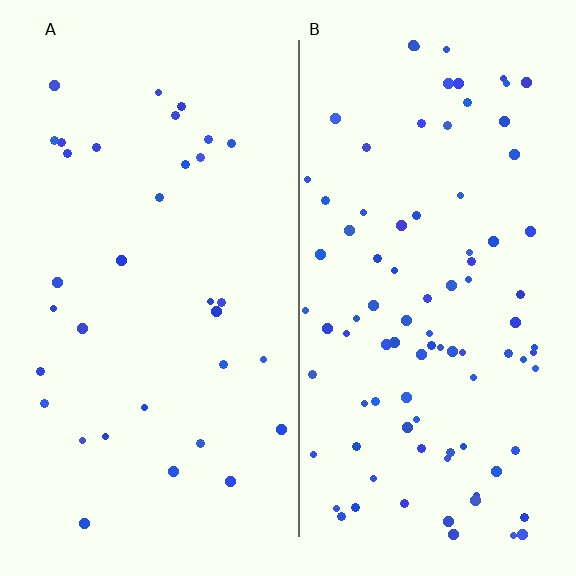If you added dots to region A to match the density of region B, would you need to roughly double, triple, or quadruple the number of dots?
Approximately triple.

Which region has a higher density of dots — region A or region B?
B (the right).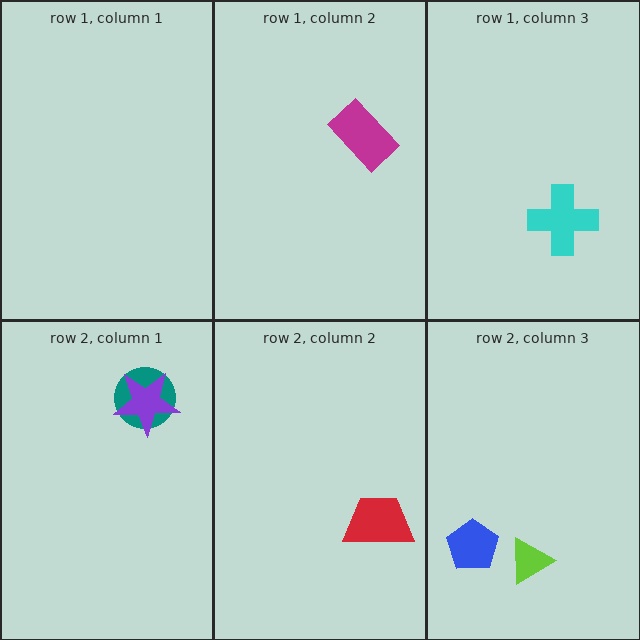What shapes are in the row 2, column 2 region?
The red trapezoid.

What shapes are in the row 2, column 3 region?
The blue pentagon, the lime triangle.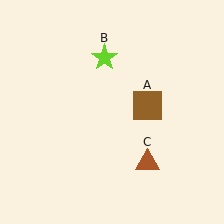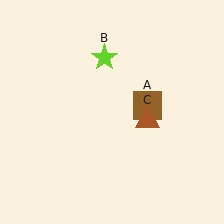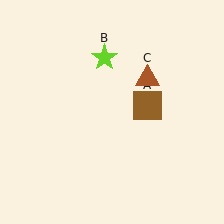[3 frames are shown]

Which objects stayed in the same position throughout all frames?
Brown square (object A) and lime star (object B) remained stationary.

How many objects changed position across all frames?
1 object changed position: brown triangle (object C).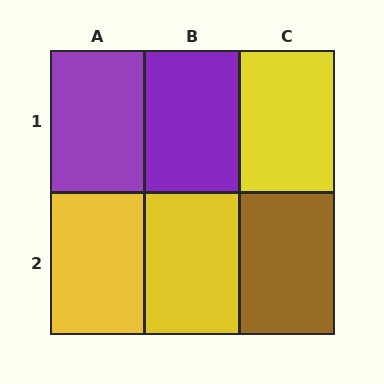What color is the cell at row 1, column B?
Purple.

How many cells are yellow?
3 cells are yellow.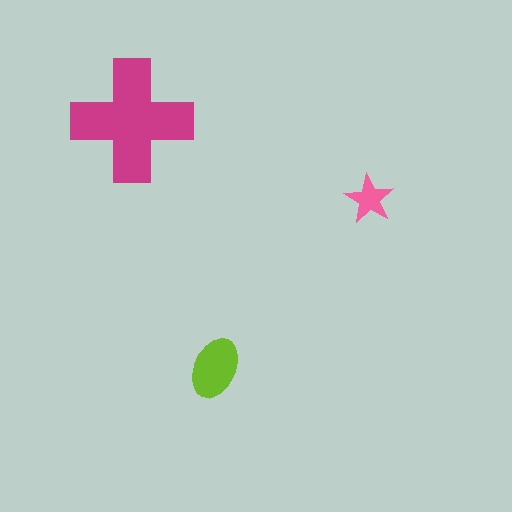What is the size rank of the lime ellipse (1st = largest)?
2nd.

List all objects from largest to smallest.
The magenta cross, the lime ellipse, the pink star.